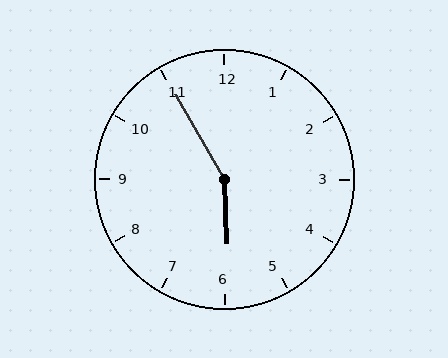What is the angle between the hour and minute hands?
Approximately 152 degrees.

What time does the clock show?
5:55.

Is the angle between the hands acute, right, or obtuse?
It is obtuse.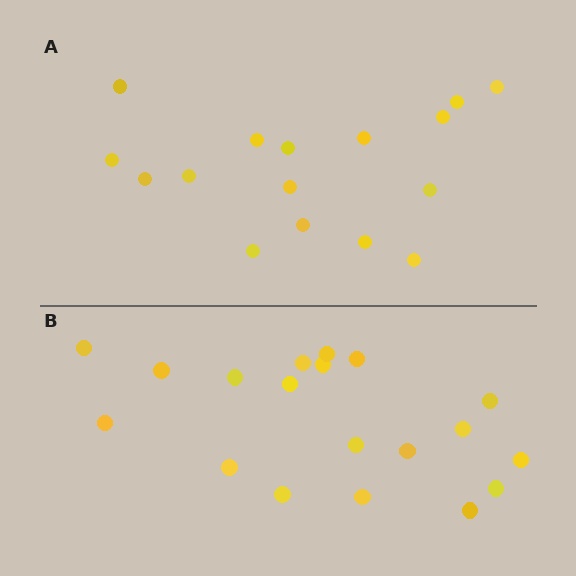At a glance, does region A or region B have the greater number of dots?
Region B (the bottom region) has more dots.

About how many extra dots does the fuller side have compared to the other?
Region B has just a few more — roughly 2 or 3 more dots than region A.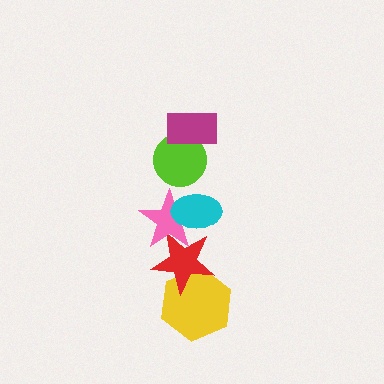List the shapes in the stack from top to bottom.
From top to bottom: the magenta rectangle, the lime circle, the cyan ellipse, the pink star, the red star, the yellow hexagon.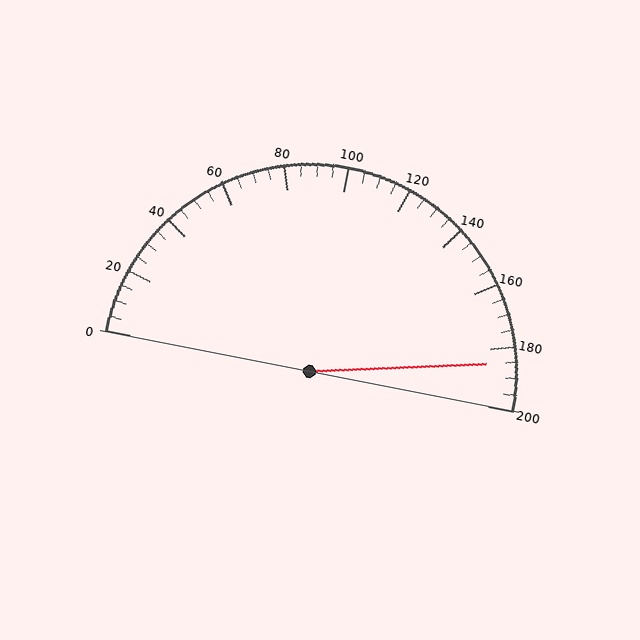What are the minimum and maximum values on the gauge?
The gauge ranges from 0 to 200.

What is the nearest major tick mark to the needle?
The nearest major tick mark is 180.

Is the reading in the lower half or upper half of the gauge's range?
The reading is in the upper half of the range (0 to 200).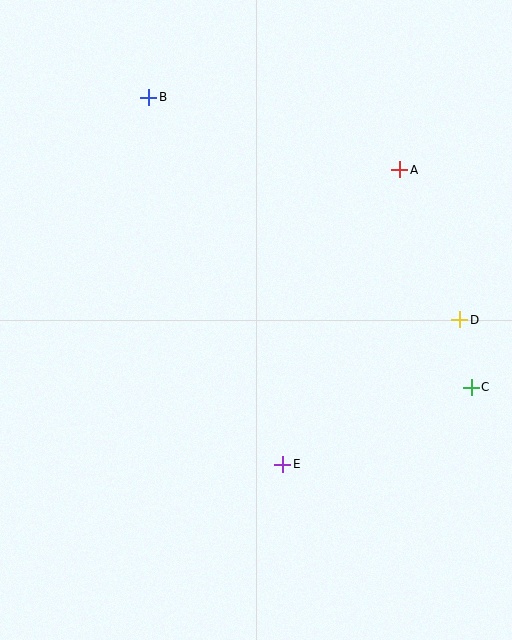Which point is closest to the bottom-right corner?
Point C is closest to the bottom-right corner.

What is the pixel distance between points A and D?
The distance between A and D is 161 pixels.